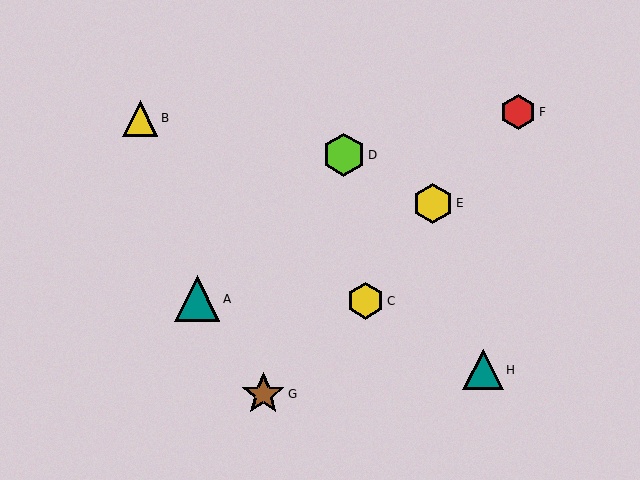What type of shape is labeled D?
Shape D is a lime hexagon.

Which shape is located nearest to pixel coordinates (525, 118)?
The red hexagon (labeled F) at (518, 112) is nearest to that location.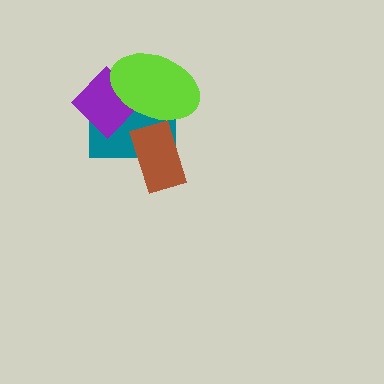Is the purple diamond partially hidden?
Yes, it is partially covered by another shape.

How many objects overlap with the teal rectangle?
3 objects overlap with the teal rectangle.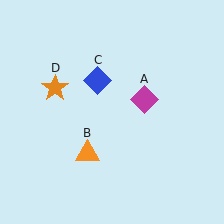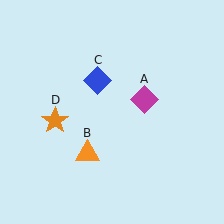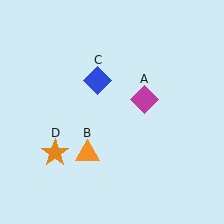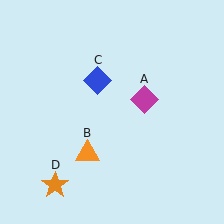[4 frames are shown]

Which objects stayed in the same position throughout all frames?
Magenta diamond (object A) and orange triangle (object B) and blue diamond (object C) remained stationary.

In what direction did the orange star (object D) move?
The orange star (object D) moved down.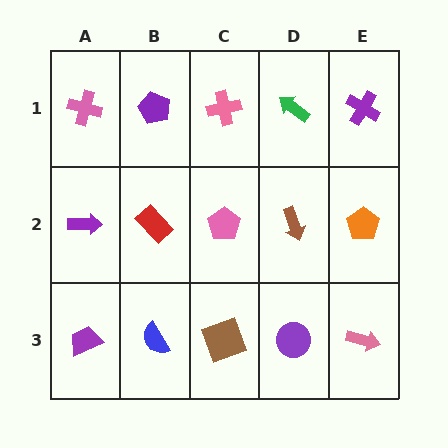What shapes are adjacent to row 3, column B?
A red rectangle (row 2, column B), a purple trapezoid (row 3, column A), a brown square (row 3, column C).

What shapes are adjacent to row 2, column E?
A purple cross (row 1, column E), a pink arrow (row 3, column E), a brown arrow (row 2, column D).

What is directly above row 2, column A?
A pink cross.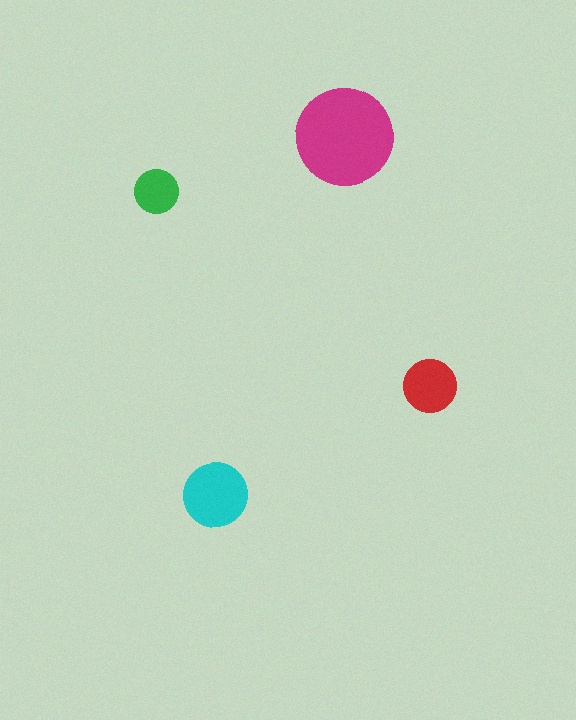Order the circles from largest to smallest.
the magenta one, the cyan one, the red one, the green one.